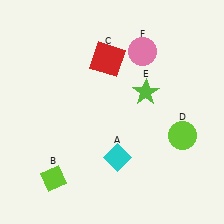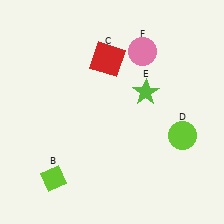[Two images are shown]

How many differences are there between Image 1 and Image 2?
There is 1 difference between the two images.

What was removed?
The cyan diamond (A) was removed in Image 2.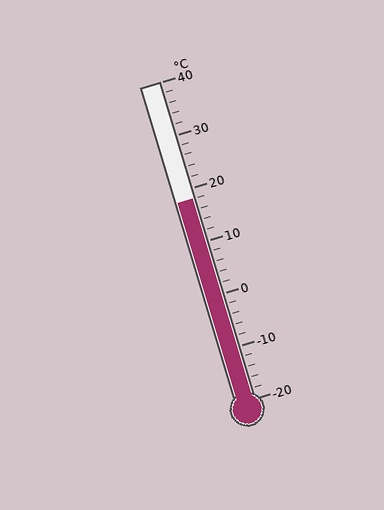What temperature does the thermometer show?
The thermometer shows approximately 18°C.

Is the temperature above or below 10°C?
The temperature is above 10°C.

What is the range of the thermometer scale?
The thermometer scale ranges from -20°C to 40°C.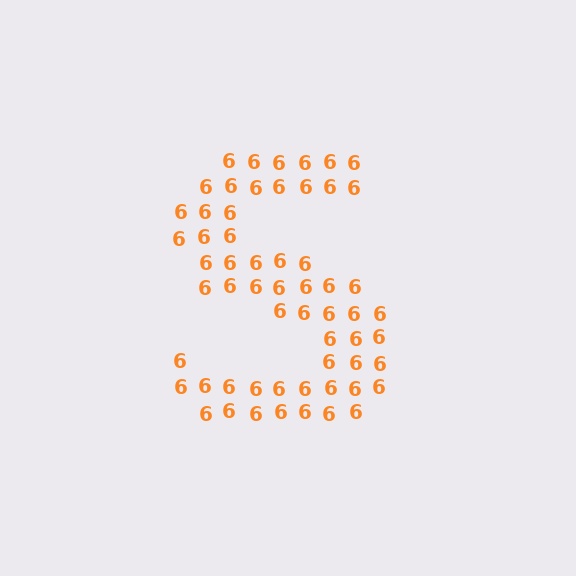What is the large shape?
The large shape is the letter S.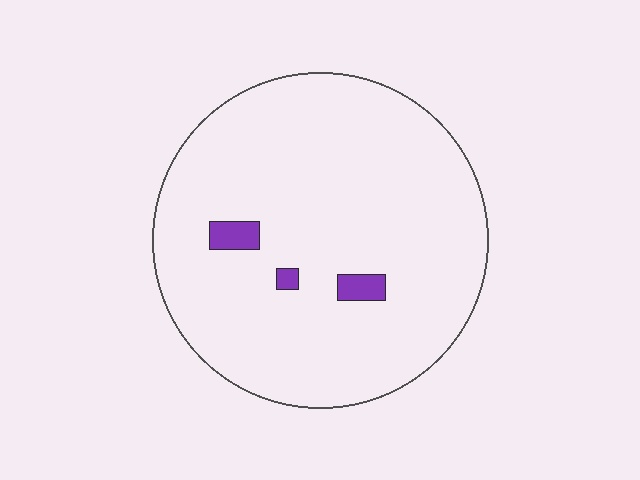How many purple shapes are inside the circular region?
3.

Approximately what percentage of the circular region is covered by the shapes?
Approximately 5%.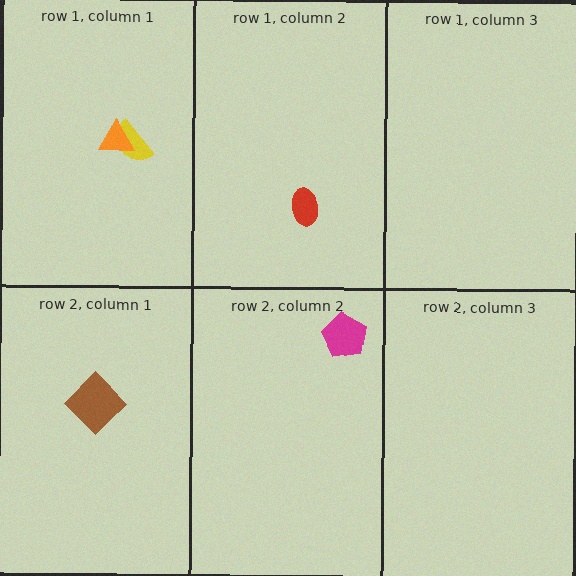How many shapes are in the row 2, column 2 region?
1.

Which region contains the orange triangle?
The row 1, column 1 region.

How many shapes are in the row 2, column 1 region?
1.